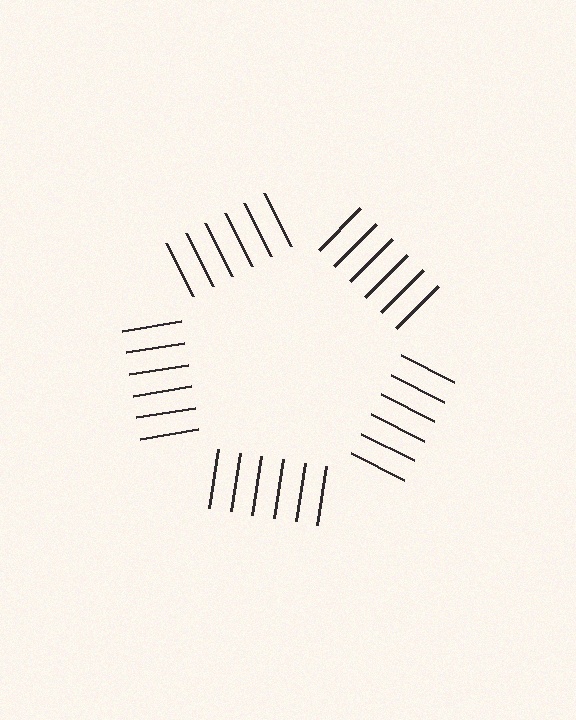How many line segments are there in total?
30 — 6 along each of the 5 edges.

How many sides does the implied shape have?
5 sides — the line-ends trace a pentagon.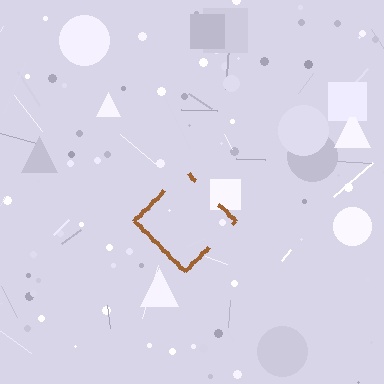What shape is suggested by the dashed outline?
The dashed outline suggests a diamond.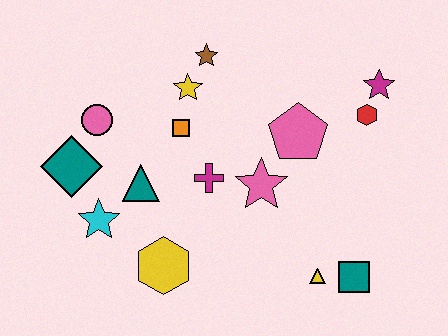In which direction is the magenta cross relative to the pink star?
The magenta cross is to the left of the pink star.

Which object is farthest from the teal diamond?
The magenta star is farthest from the teal diamond.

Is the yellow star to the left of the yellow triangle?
Yes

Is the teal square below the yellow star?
Yes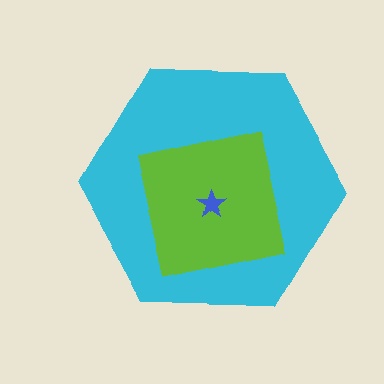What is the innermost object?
The blue star.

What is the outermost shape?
The cyan hexagon.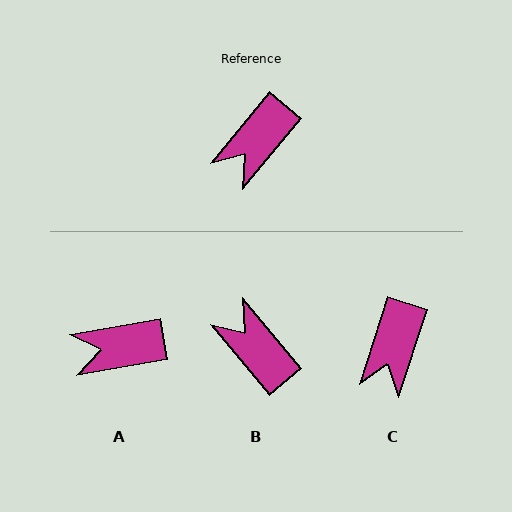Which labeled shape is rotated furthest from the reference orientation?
B, about 100 degrees away.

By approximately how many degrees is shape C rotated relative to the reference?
Approximately 22 degrees counter-clockwise.